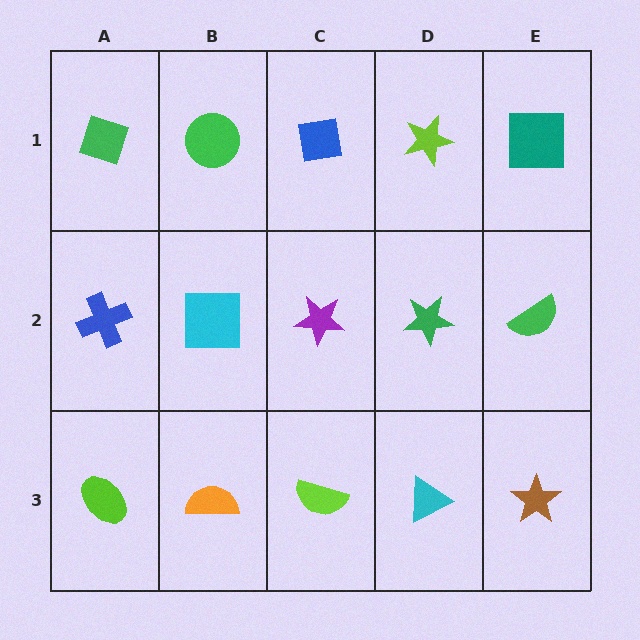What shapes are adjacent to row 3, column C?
A purple star (row 2, column C), an orange semicircle (row 3, column B), a cyan triangle (row 3, column D).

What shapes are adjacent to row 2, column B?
A green circle (row 1, column B), an orange semicircle (row 3, column B), a blue cross (row 2, column A), a purple star (row 2, column C).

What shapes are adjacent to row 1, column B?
A cyan square (row 2, column B), a green diamond (row 1, column A), a blue square (row 1, column C).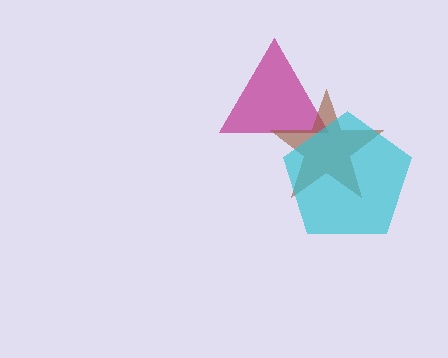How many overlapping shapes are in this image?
There are 3 overlapping shapes in the image.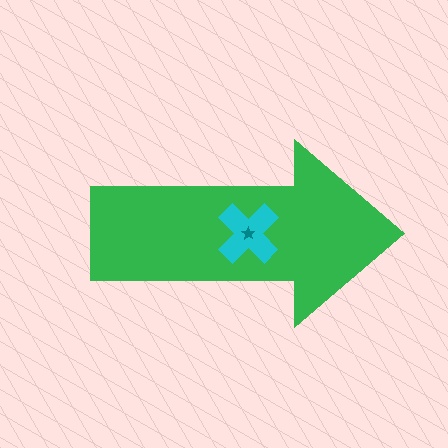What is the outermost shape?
The green arrow.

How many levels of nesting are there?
3.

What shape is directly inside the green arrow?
The cyan cross.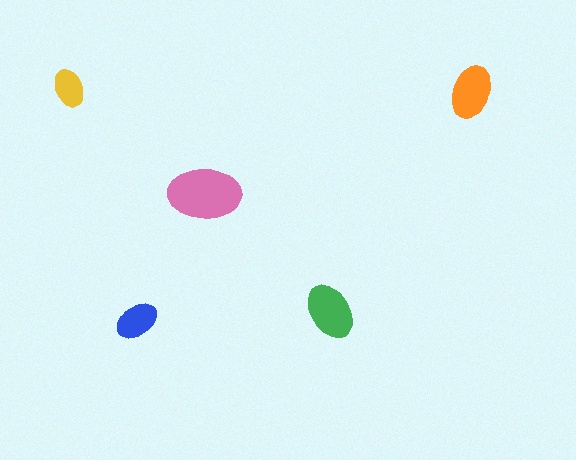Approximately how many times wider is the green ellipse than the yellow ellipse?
About 1.5 times wider.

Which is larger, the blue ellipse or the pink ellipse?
The pink one.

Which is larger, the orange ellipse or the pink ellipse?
The pink one.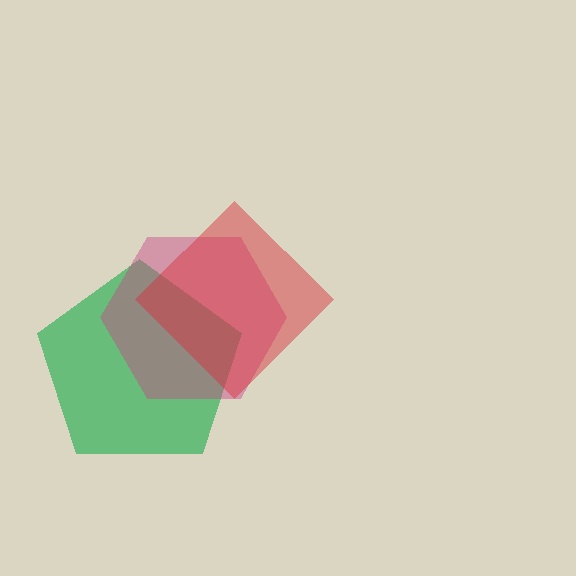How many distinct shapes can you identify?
There are 3 distinct shapes: a green pentagon, a magenta hexagon, a red diamond.